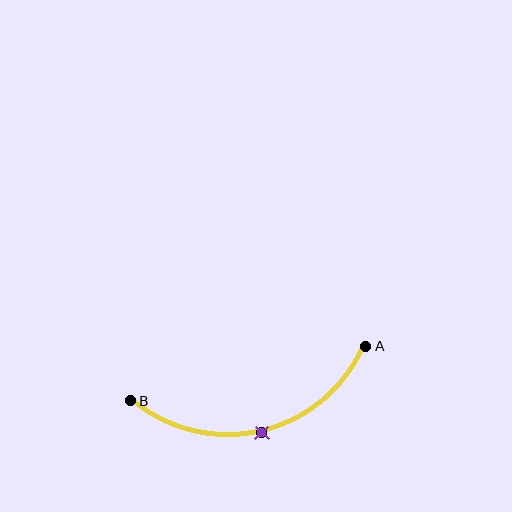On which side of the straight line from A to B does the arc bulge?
The arc bulges below the straight line connecting A and B.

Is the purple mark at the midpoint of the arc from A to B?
Yes. The purple mark lies on the arc at equal arc-length from both A and B — it is the arc midpoint.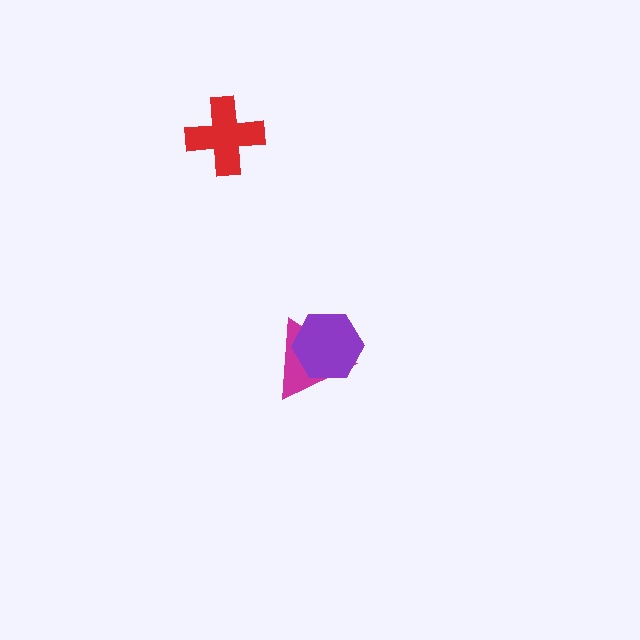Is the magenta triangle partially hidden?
Yes, it is partially covered by another shape.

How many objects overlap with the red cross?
0 objects overlap with the red cross.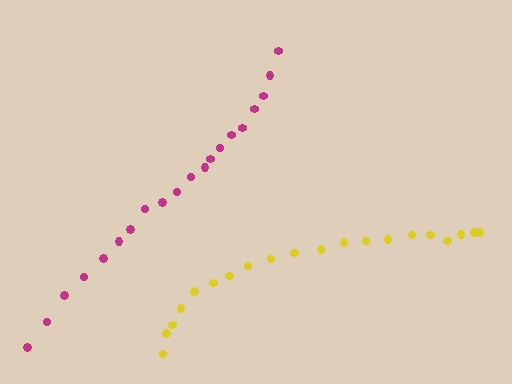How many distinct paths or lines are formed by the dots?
There are 2 distinct paths.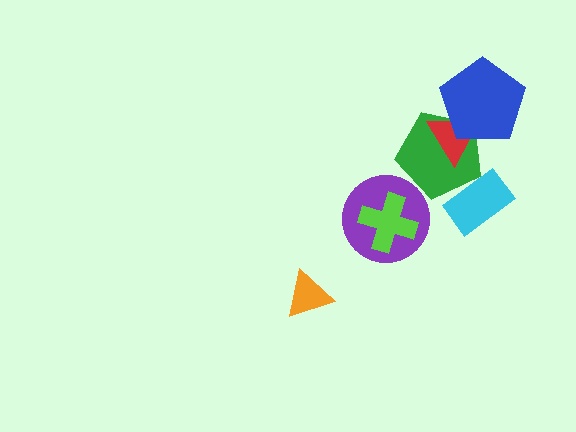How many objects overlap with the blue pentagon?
2 objects overlap with the blue pentagon.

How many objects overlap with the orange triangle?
0 objects overlap with the orange triangle.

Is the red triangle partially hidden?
Yes, it is partially covered by another shape.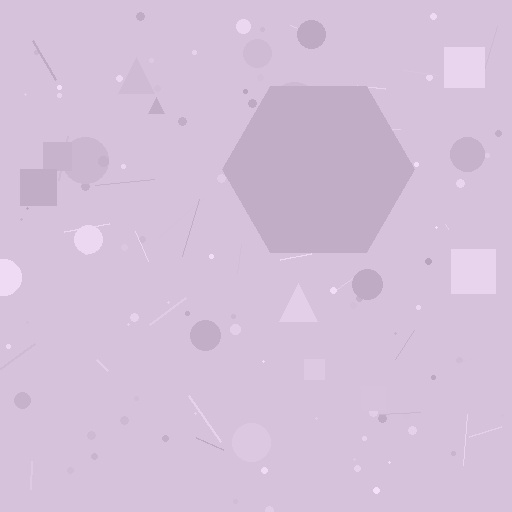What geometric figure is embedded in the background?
A hexagon is embedded in the background.